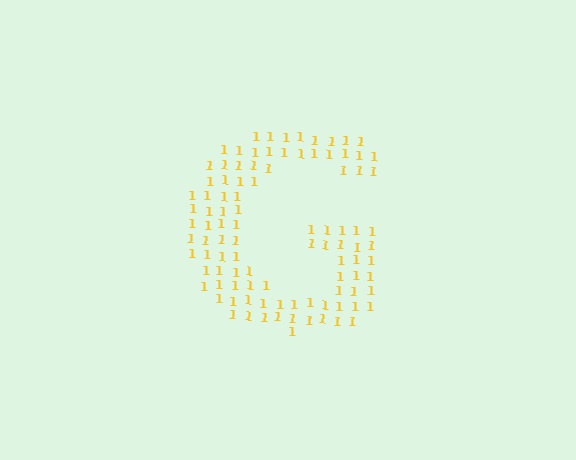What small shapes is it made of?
It is made of small digit 1's.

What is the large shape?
The large shape is the letter G.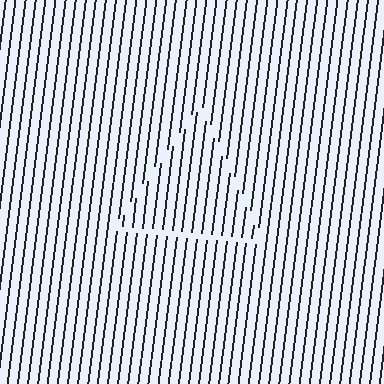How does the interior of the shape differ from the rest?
The interior of the shape contains the same grating, shifted by half a period — the contour is defined by the phase discontinuity where line-ends from the inner and outer gratings abut.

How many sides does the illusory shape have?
3 sides — the line-ends trace a triangle.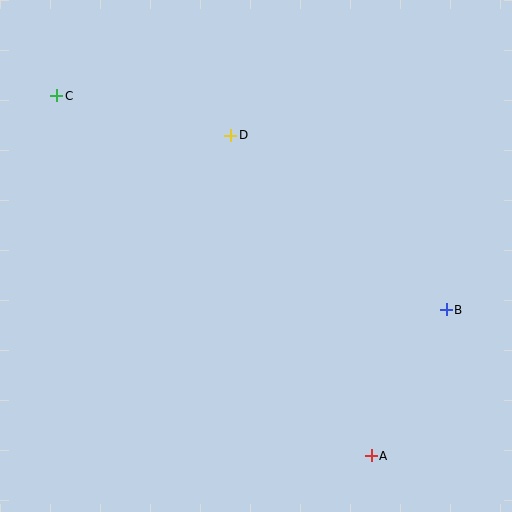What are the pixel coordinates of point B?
Point B is at (446, 310).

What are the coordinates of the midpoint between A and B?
The midpoint between A and B is at (409, 383).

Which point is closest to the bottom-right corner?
Point A is closest to the bottom-right corner.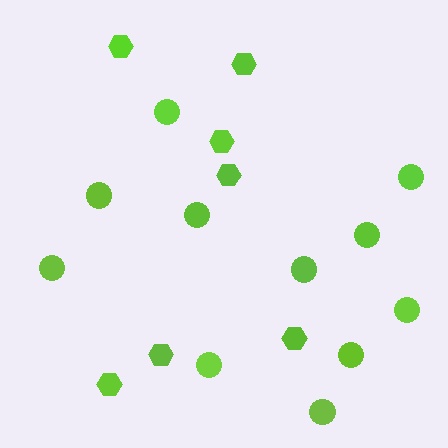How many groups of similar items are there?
There are 2 groups: one group of hexagons (7) and one group of circles (11).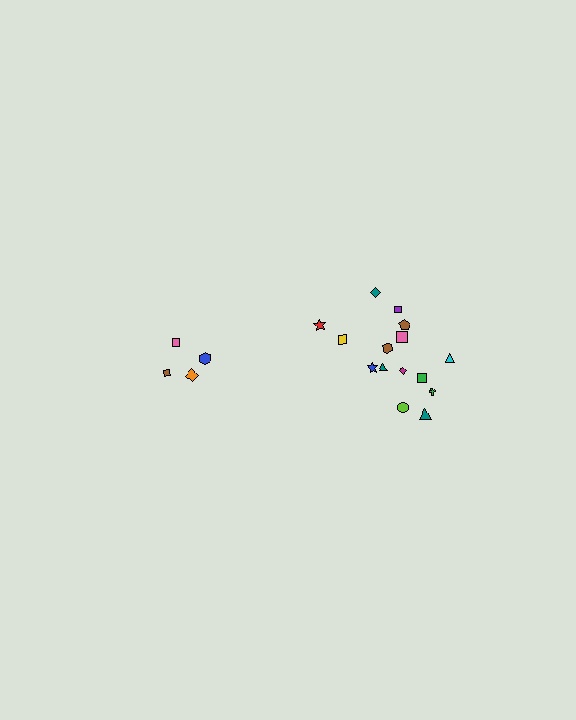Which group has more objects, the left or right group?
The right group.